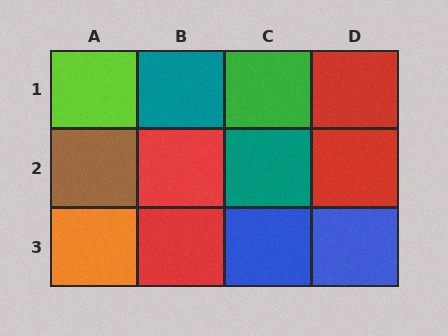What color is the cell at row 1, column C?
Green.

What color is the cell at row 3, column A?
Orange.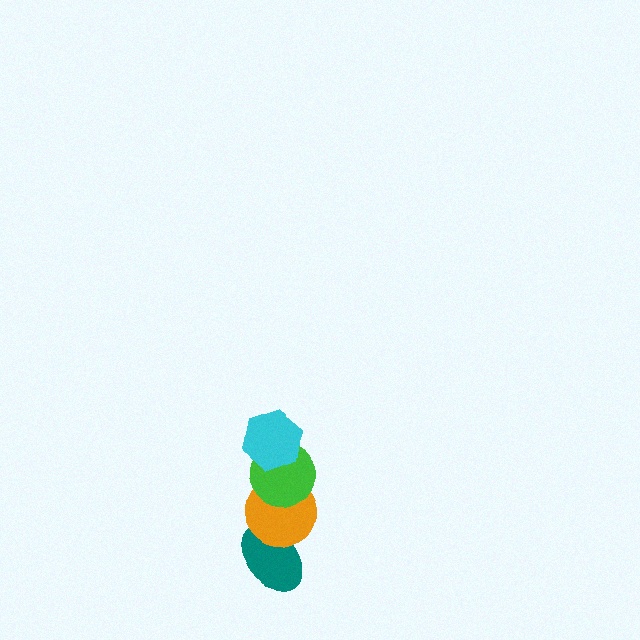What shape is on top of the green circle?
The cyan hexagon is on top of the green circle.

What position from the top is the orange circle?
The orange circle is 3rd from the top.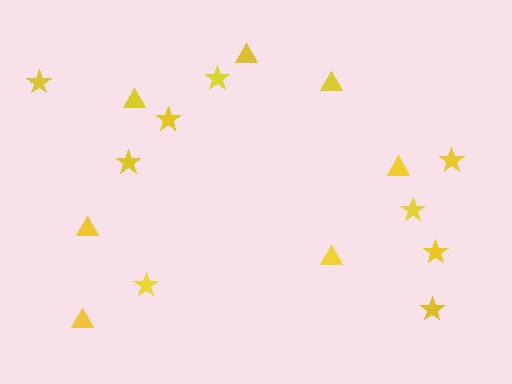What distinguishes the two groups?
There are 2 groups: one group of stars (9) and one group of triangles (7).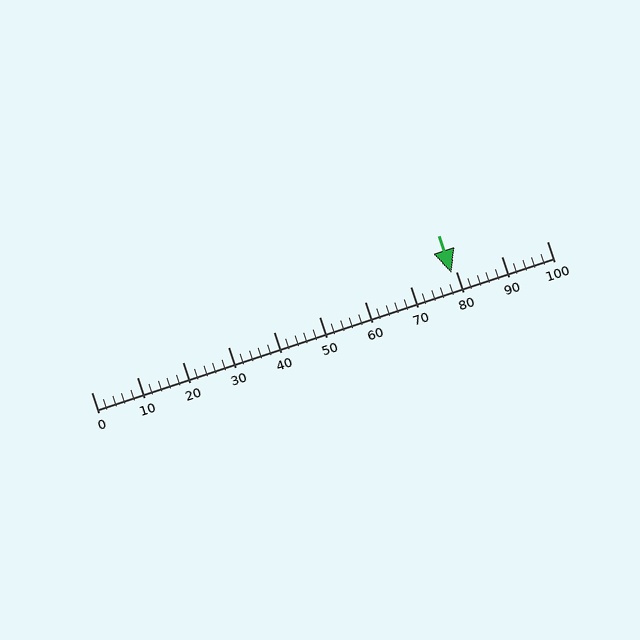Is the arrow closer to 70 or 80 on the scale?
The arrow is closer to 80.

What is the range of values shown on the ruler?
The ruler shows values from 0 to 100.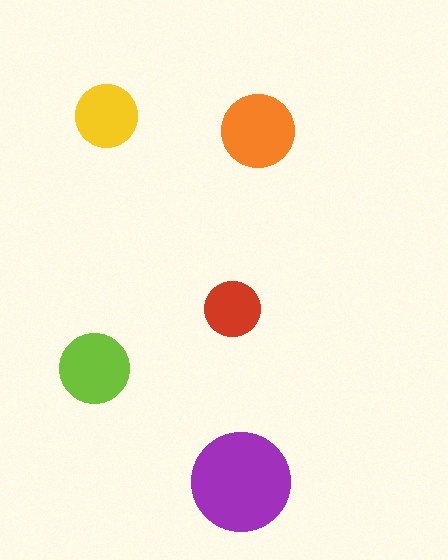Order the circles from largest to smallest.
the purple one, the orange one, the lime one, the yellow one, the red one.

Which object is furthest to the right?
The orange circle is rightmost.